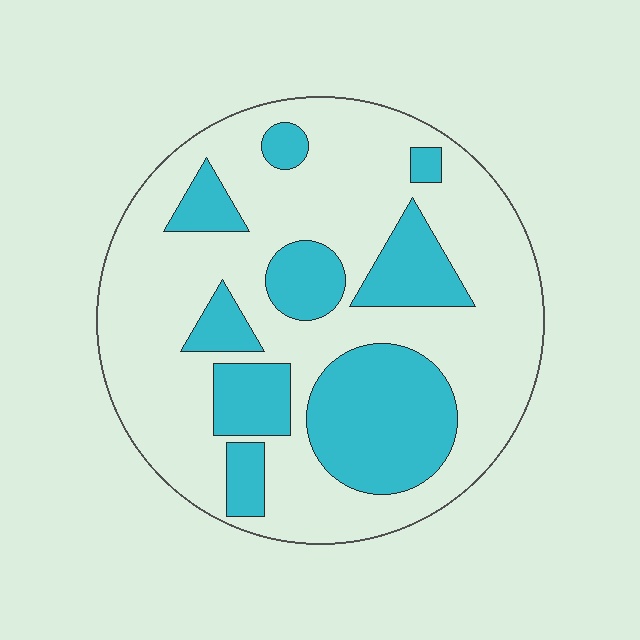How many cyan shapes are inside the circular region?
9.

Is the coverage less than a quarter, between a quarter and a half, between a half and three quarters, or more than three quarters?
Between a quarter and a half.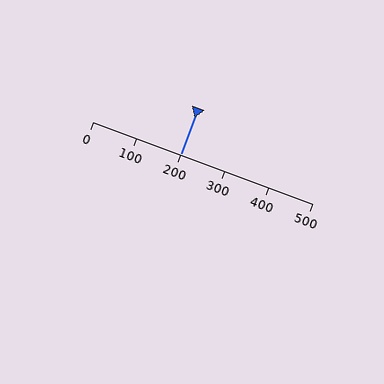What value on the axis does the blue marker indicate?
The marker indicates approximately 200.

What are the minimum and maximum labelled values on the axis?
The axis runs from 0 to 500.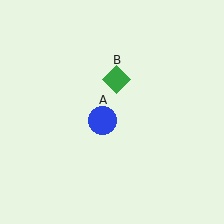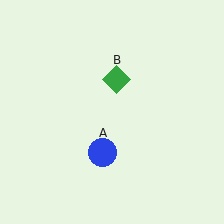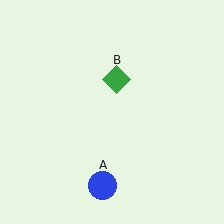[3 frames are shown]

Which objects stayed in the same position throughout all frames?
Green diamond (object B) remained stationary.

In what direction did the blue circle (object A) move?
The blue circle (object A) moved down.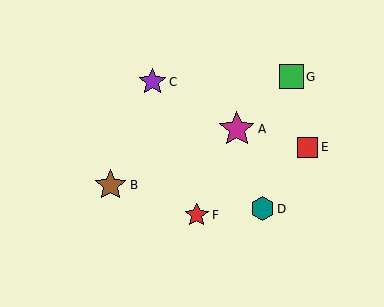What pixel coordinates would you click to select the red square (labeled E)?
Click at (307, 148) to select the red square E.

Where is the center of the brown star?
The center of the brown star is at (111, 185).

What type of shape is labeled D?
Shape D is a teal hexagon.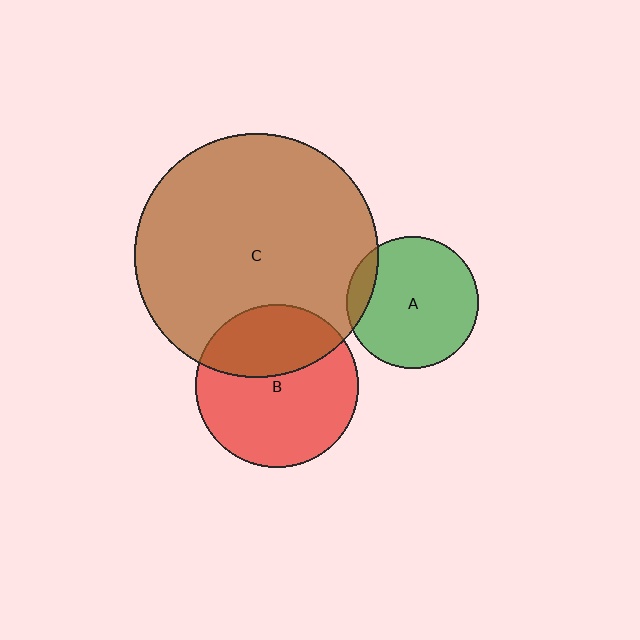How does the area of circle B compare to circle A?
Approximately 1.5 times.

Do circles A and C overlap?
Yes.